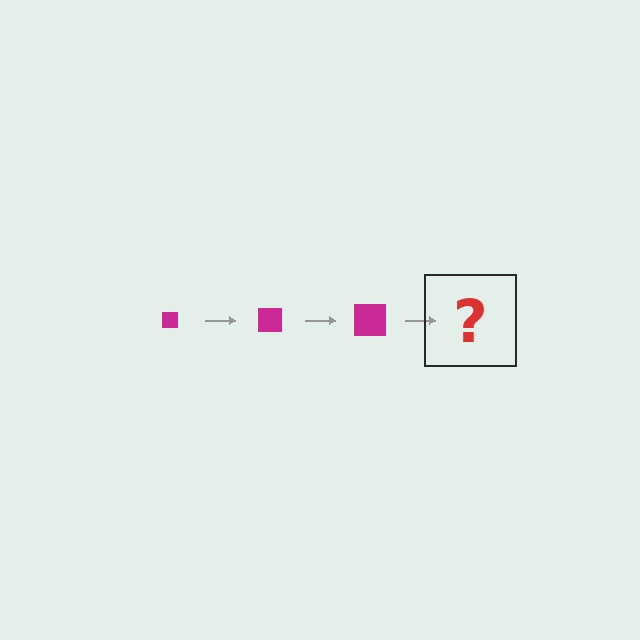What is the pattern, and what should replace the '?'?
The pattern is that the square gets progressively larger each step. The '?' should be a magenta square, larger than the previous one.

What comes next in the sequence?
The next element should be a magenta square, larger than the previous one.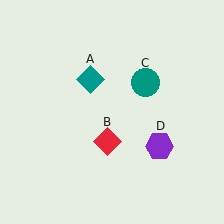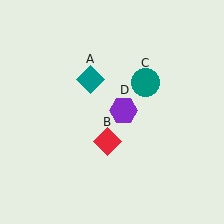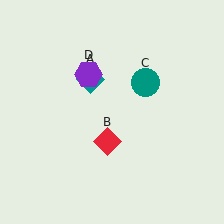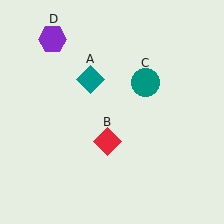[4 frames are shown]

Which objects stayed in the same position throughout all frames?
Teal diamond (object A) and red diamond (object B) and teal circle (object C) remained stationary.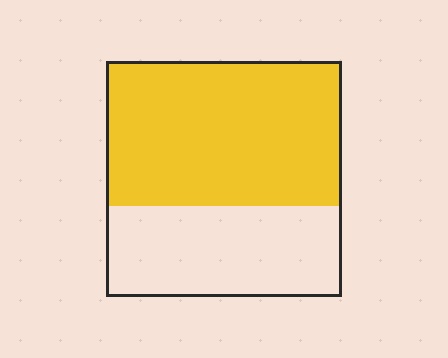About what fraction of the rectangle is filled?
About five eighths (5/8).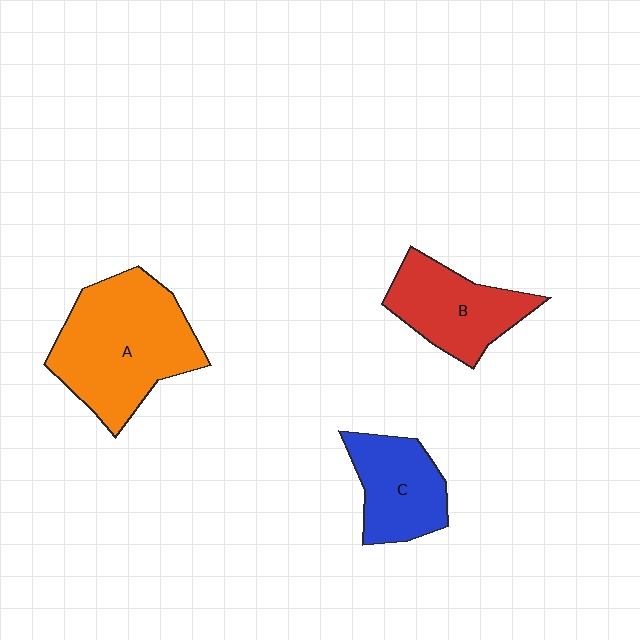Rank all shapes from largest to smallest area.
From largest to smallest: A (orange), B (red), C (blue).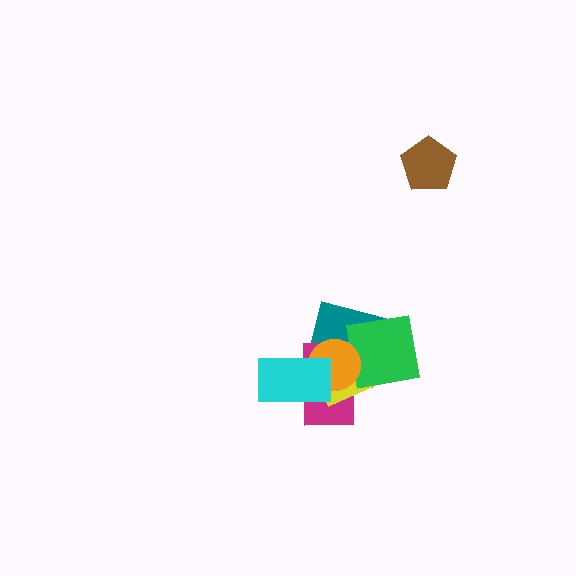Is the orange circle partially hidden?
Yes, it is partially covered by another shape.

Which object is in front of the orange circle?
The cyan rectangle is in front of the orange circle.